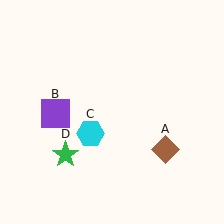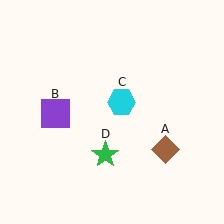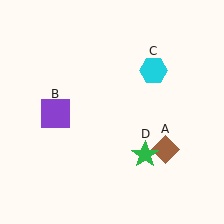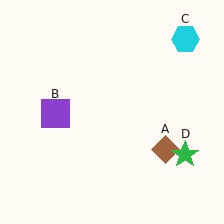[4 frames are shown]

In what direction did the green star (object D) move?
The green star (object D) moved right.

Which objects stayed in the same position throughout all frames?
Brown diamond (object A) and purple square (object B) remained stationary.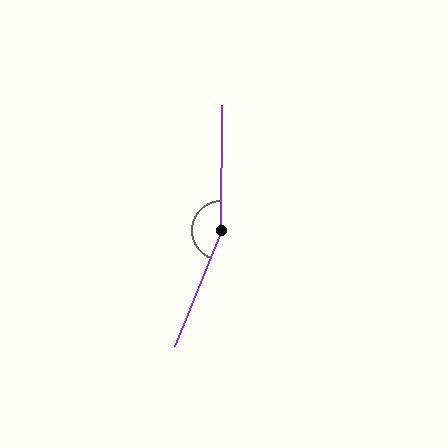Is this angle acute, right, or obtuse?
It is obtuse.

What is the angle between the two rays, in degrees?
Approximately 158 degrees.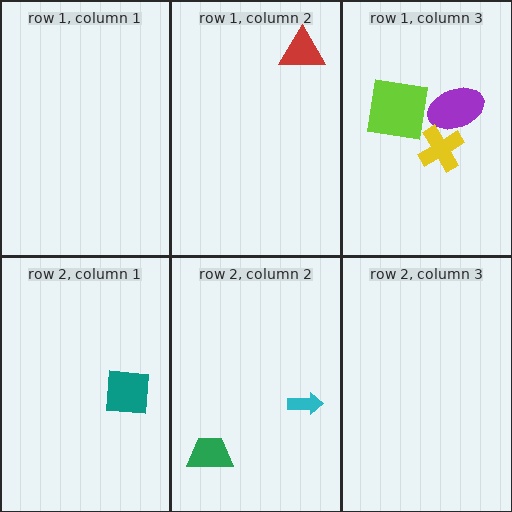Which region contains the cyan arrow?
The row 2, column 2 region.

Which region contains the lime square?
The row 1, column 3 region.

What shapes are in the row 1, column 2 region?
The red triangle.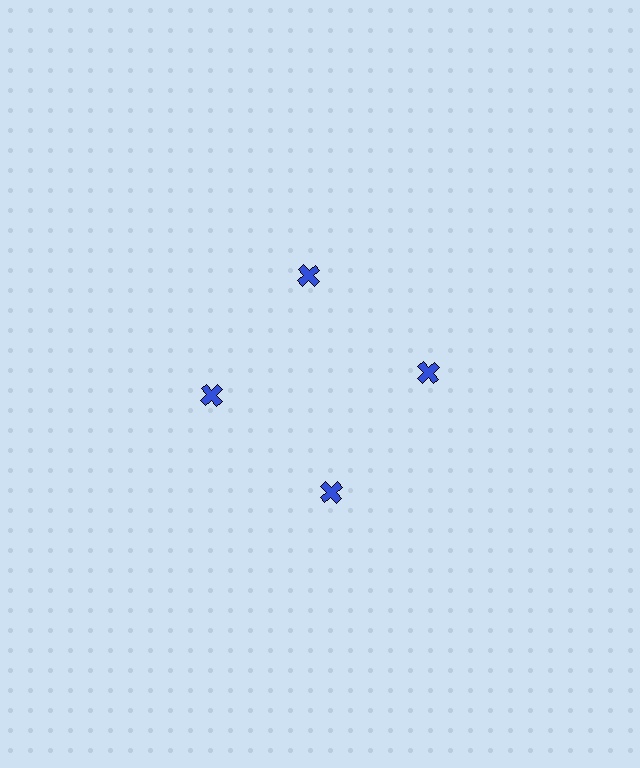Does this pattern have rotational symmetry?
Yes, this pattern has 4-fold rotational symmetry. It looks the same after rotating 90 degrees around the center.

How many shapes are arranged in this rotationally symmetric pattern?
There are 4 shapes, arranged in 4 groups of 1.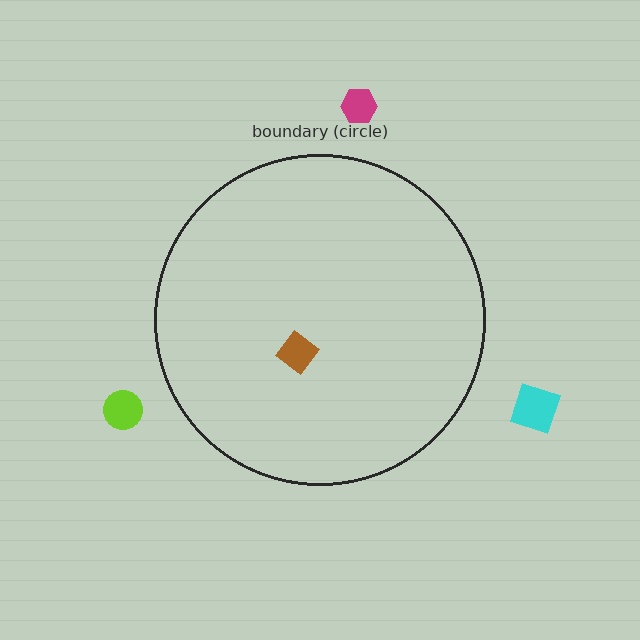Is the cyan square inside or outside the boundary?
Outside.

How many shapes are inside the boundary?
1 inside, 3 outside.